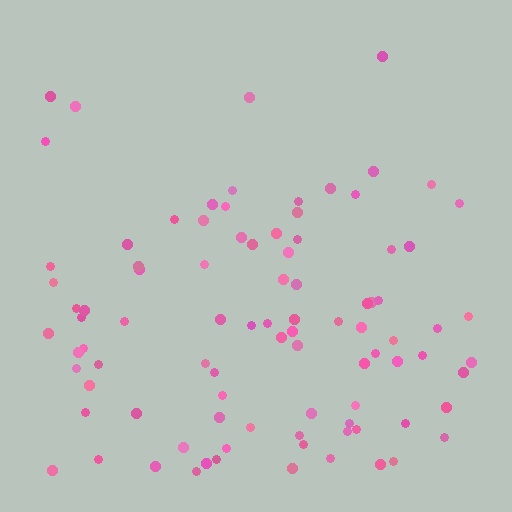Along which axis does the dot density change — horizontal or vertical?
Vertical.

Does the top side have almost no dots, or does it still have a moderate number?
Still a moderate number, just noticeably fewer than the bottom.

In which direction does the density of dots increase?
From top to bottom, with the bottom side densest.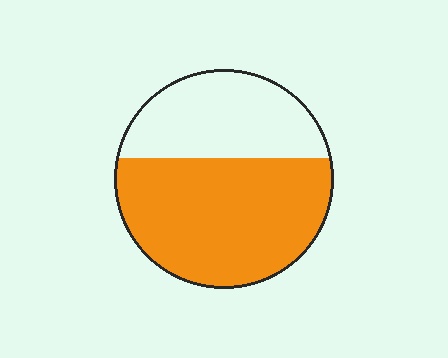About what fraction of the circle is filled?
About five eighths (5/8).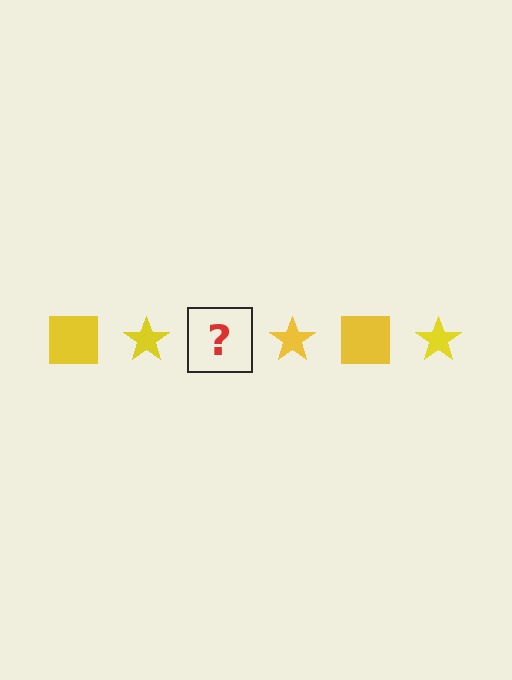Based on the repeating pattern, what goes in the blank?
The blank should be a yellow square.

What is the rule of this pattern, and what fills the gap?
The rule is that the pattern cycles through square, star shapes in yellow. The gap should be filled with a yellow square.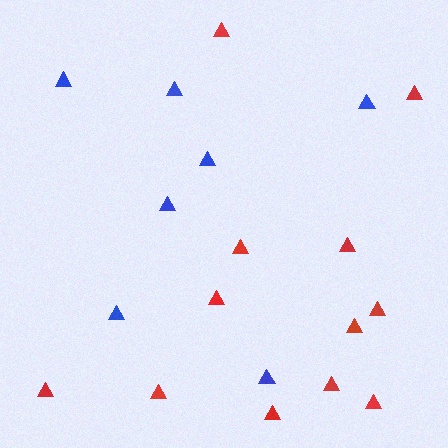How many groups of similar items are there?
There are 2 groups: one group of red triangles (12) and one group of blue triangles (7).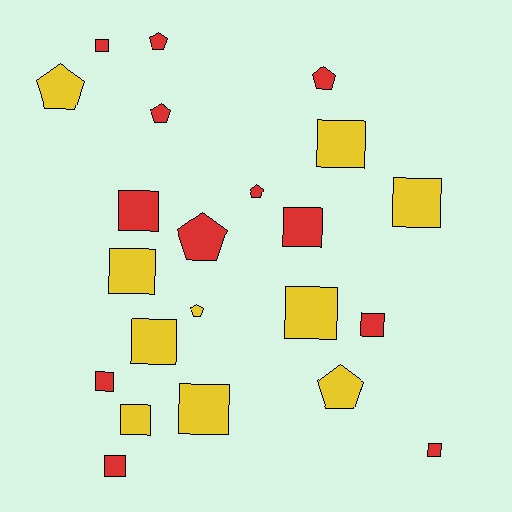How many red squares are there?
There are 7 red squares.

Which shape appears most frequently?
Square, with 14 objects.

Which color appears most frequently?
Red, with 12 objects.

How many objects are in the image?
There are 22 objects.